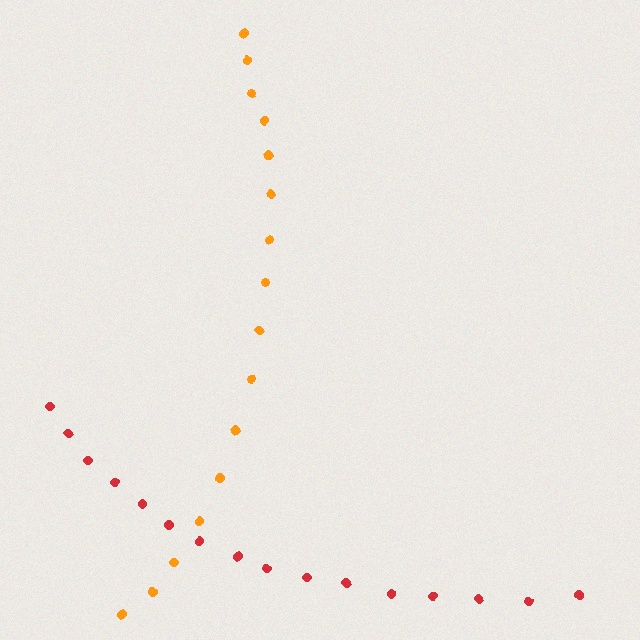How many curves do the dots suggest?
There are 2 distinct paths.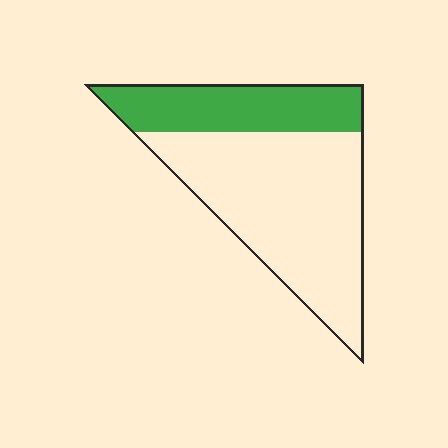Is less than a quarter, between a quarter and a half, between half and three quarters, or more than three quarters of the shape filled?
Between a quarter and a half.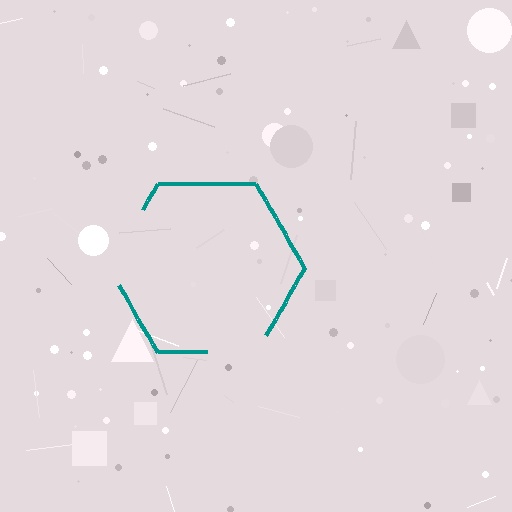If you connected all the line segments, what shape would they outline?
They would outline a hexagon.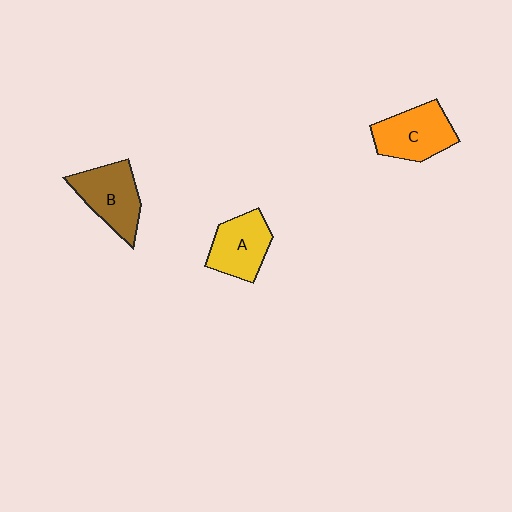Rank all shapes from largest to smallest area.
From largest to smallest: C (orange), B (brown), A (yellow).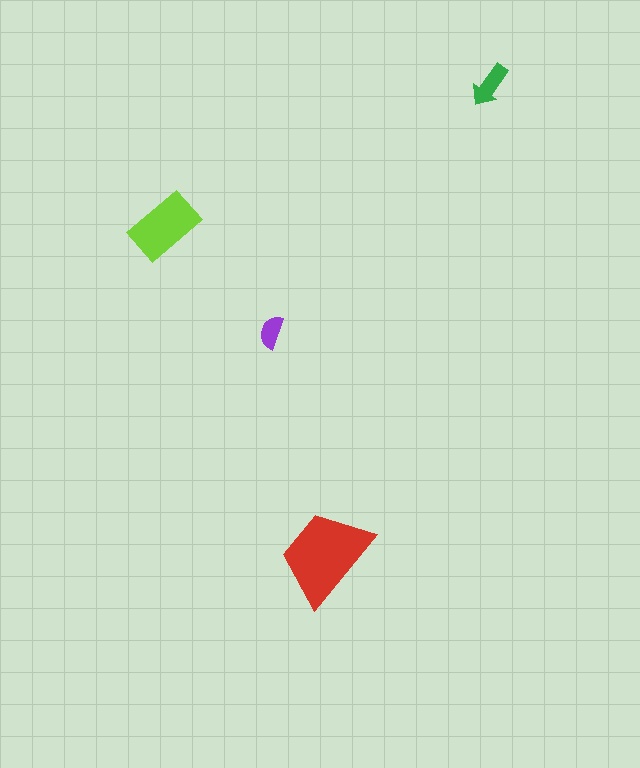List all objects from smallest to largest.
The purple semicircle, the green arrow, the lime rectangle, the red trapezoid.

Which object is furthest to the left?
The lime rectangle is leftmost.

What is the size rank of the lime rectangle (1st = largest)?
2nd.